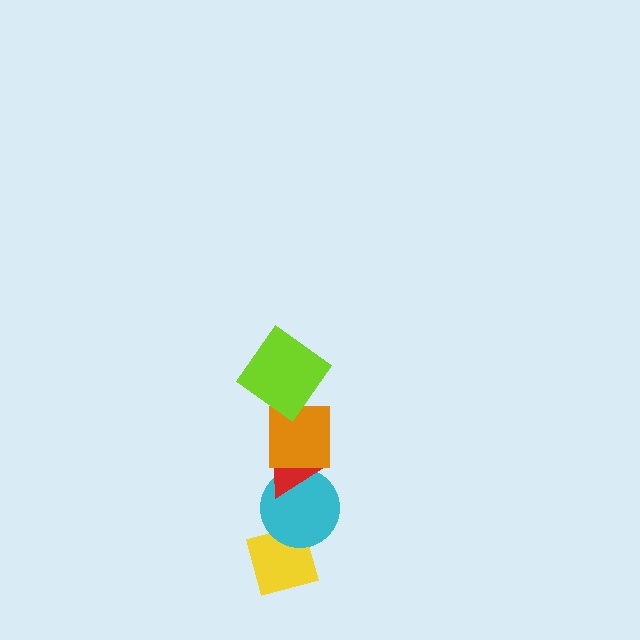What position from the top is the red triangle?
The red triangle is 3rd from the top.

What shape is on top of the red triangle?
The orange square is on top of the red triangle.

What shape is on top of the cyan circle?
The red triangle is on top of the cyan circle.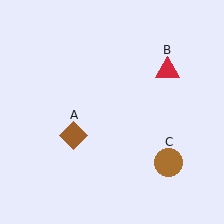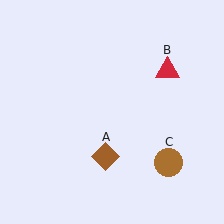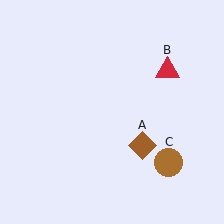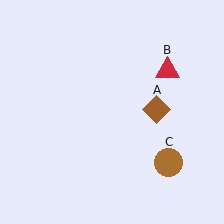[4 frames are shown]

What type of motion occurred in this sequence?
The brown diamond (object A) rotated counterclockwise around the center of the scene.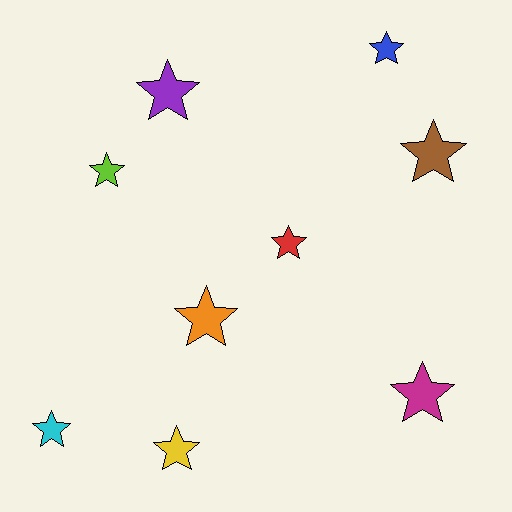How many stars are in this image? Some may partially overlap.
There are 9 stars.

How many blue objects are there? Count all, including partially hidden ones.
There is 1 blue object.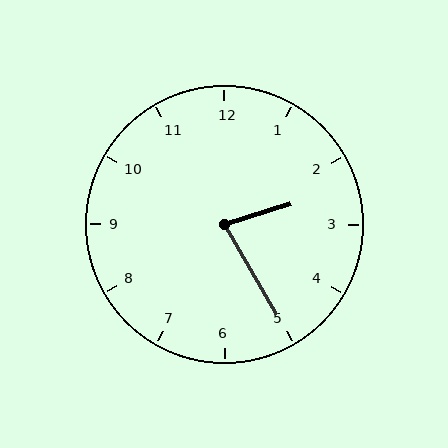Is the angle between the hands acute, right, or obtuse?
It is acute.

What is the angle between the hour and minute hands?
Approximately 78 degrees.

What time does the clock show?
2:25.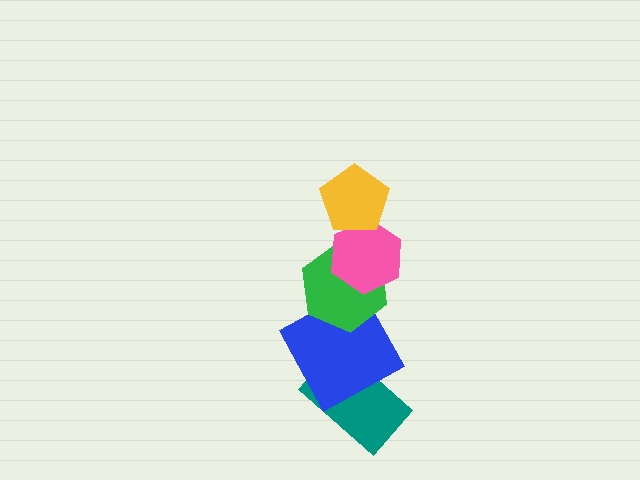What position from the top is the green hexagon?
The green hexagon is 3rd from the top.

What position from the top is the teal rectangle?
The teal rectangle is 5th from the top.